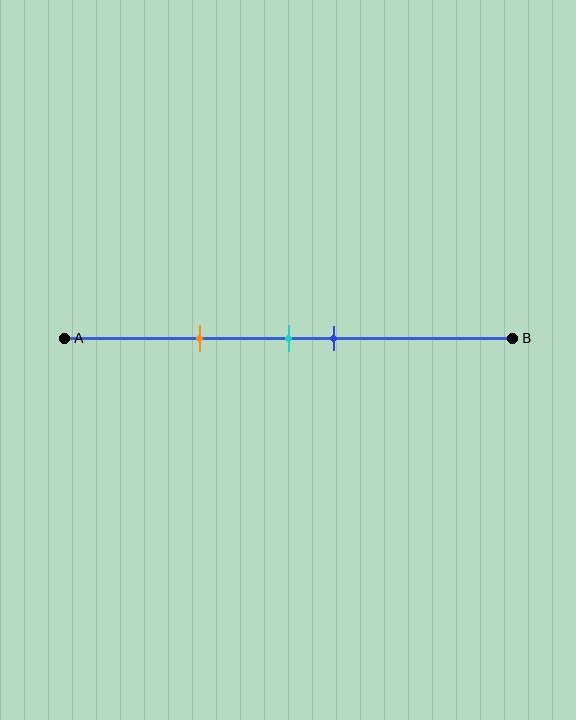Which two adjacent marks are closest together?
The cyan and blue marks are the closest adjacent pair.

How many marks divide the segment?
There are 3 marks dividing the segment.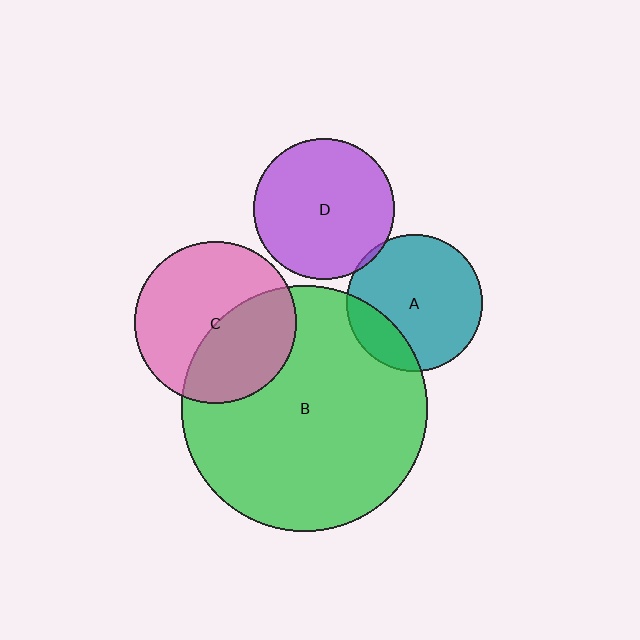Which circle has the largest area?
Circle B (green).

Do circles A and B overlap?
Yes.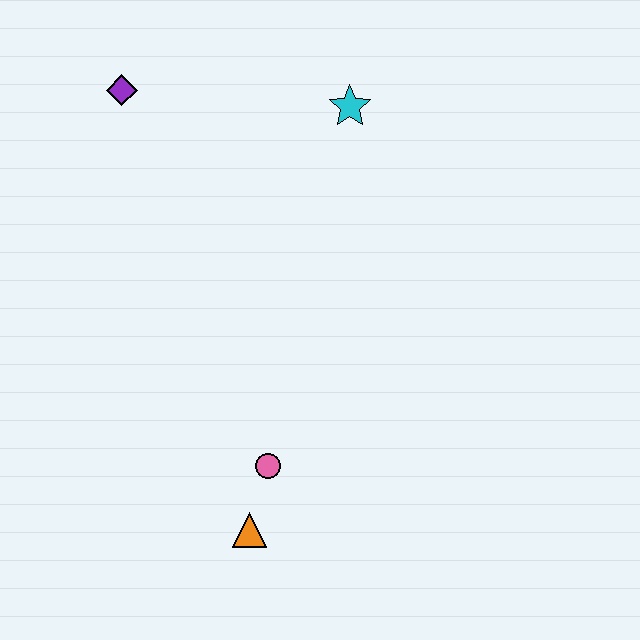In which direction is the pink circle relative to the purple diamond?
The pink circle is below the purple diamond.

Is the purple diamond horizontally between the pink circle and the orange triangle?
No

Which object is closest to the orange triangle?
The pink circle is closest to the orange triangle.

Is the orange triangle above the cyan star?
No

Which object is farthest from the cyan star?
The orange triangle is farthest from the cyan star.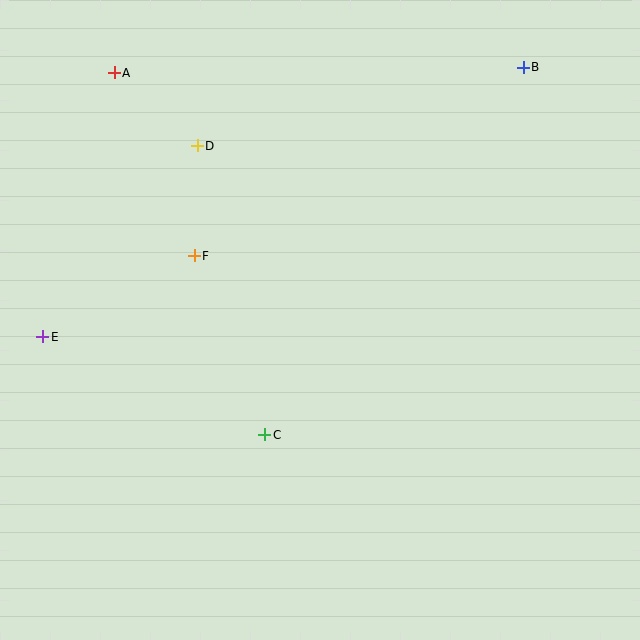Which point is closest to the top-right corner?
Point B is closest to the top-right corner.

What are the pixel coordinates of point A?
Point A is at (114, 73).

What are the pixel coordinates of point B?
Point B is at (523, 67).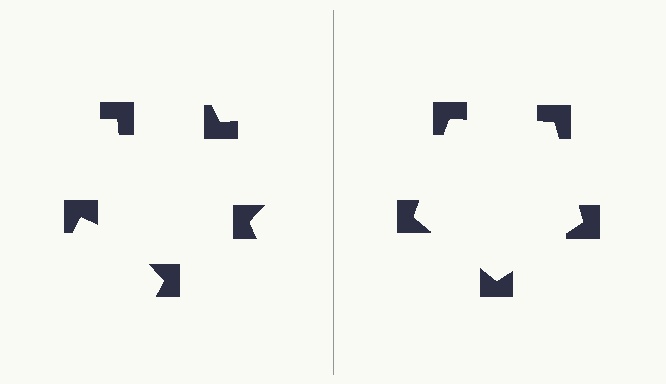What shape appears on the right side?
An illusory pentagon.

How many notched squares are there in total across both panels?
10 — 5 on each side.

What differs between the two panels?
The notched squares are positioned identically on both sides; only the wedge orientations differ. On the right they align to a pentagon; on the left they are misaligned.